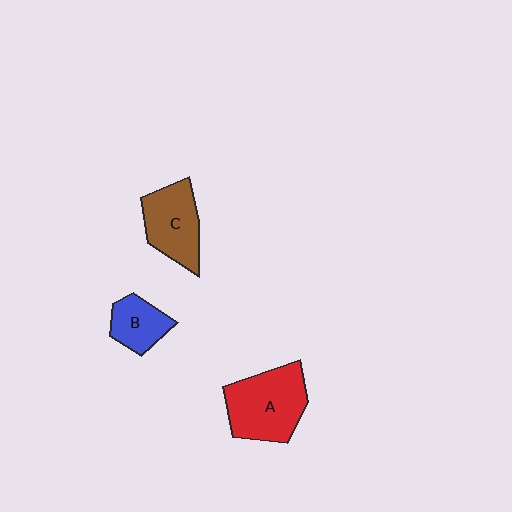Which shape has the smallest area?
Shape B (blue).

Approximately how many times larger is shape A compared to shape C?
Approximately 1.3 times.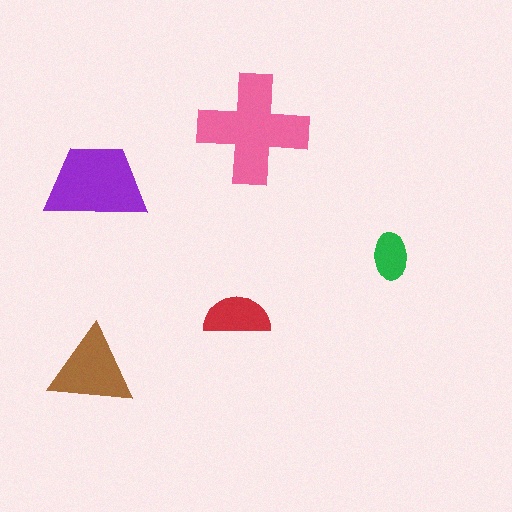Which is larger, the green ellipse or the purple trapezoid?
The purple trapezoid.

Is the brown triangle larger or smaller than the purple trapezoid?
Smaller.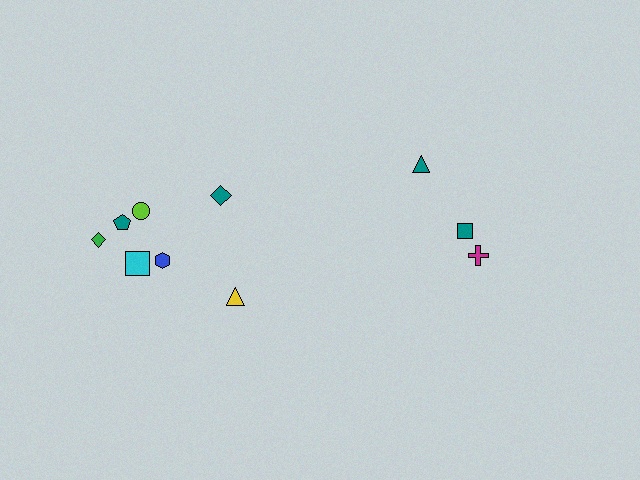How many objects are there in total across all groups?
There are 10 objects.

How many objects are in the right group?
There are 3 objects.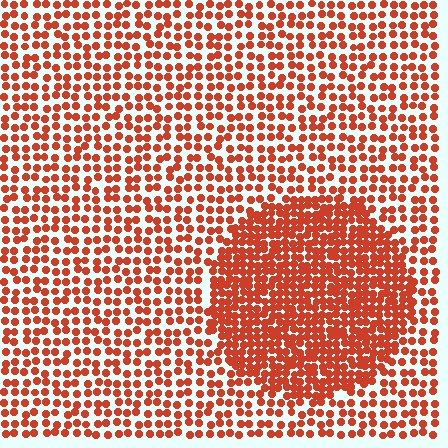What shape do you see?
I see a circle.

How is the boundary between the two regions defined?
The boundary is defined by a change in element density (approximately 2.0x ratio). All elements are the same color, size, and shape.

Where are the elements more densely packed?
The elements are more densely packed inside the circle boundary.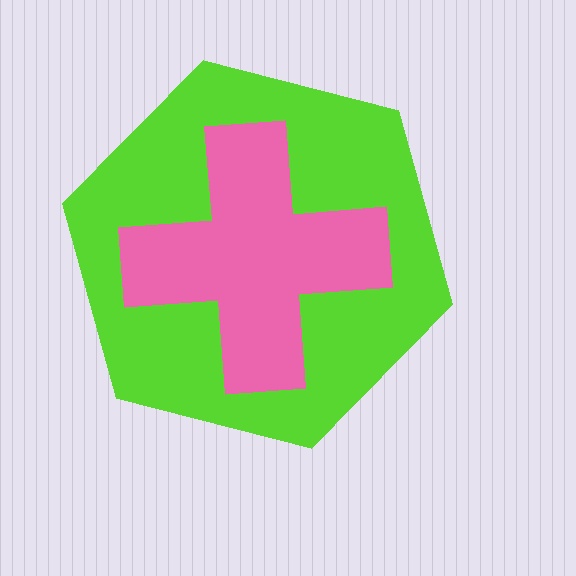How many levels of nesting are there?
2.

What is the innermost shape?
The pink cross.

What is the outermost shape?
The lime hexagon.